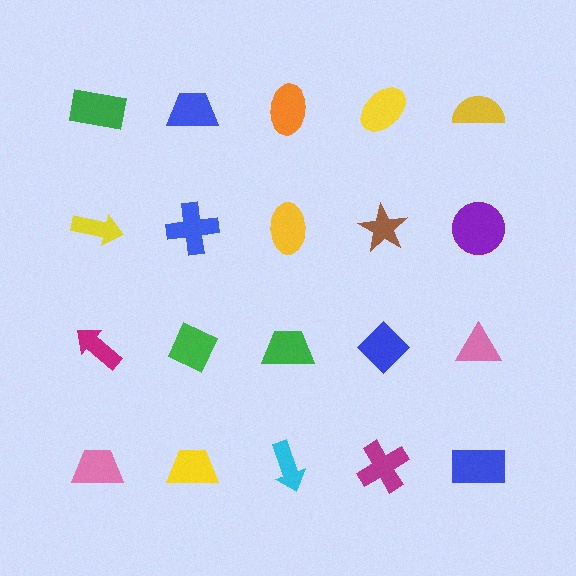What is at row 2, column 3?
A yellow ellipse.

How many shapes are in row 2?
5 shapes.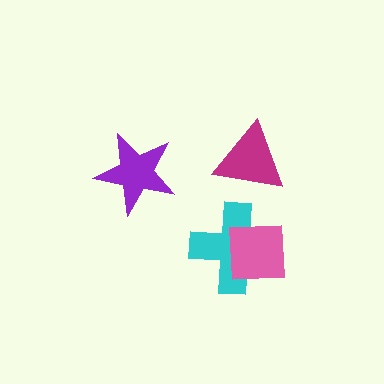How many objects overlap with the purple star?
0 objects overlap with the purple star.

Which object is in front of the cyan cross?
The pink square is in front of the cyan cross.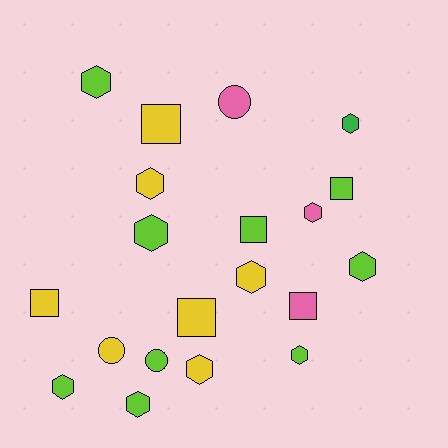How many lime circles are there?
There is 1 lime circle.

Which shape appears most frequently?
Hexagon, with 11 objects.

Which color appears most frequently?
Lime, with 9 objects.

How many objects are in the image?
There are 20 objects.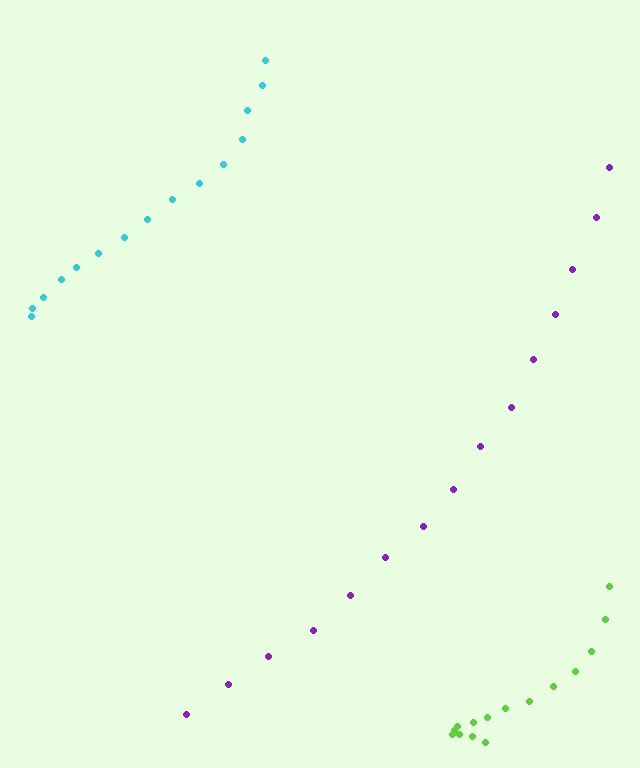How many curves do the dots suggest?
There are 3 distinct paths.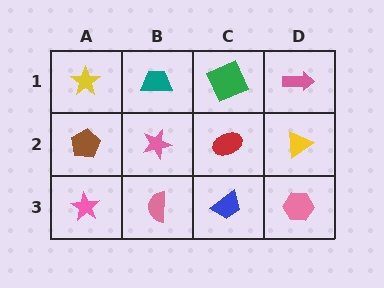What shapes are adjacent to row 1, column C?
A red ellipse (row 2, column C), a teal trapezoid (row 1, column B), a pink arrow (row 1, column D).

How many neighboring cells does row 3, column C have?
3.